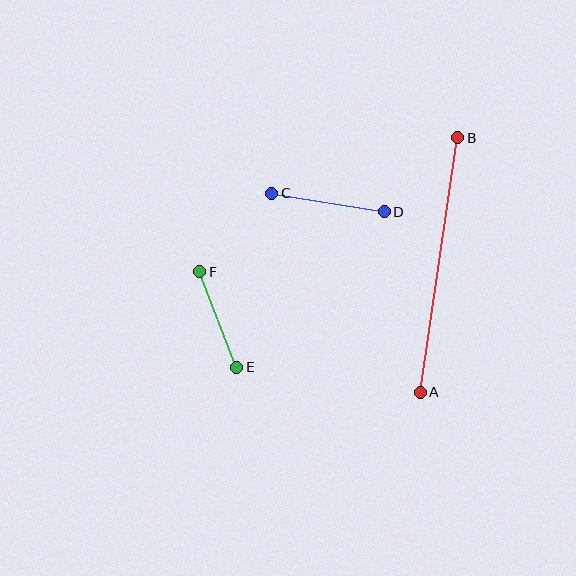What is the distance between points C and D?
The distance is approximately 114 pixels.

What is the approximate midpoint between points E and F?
The midpoint is at approximately (218, 319) pixels.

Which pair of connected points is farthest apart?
Points A and B are farthest apart.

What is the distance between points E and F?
The distance is approximately 102 pixels.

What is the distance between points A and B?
The distance is approximately 257 pixels.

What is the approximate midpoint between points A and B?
The midpoint is at approximately (439, 265) pixels.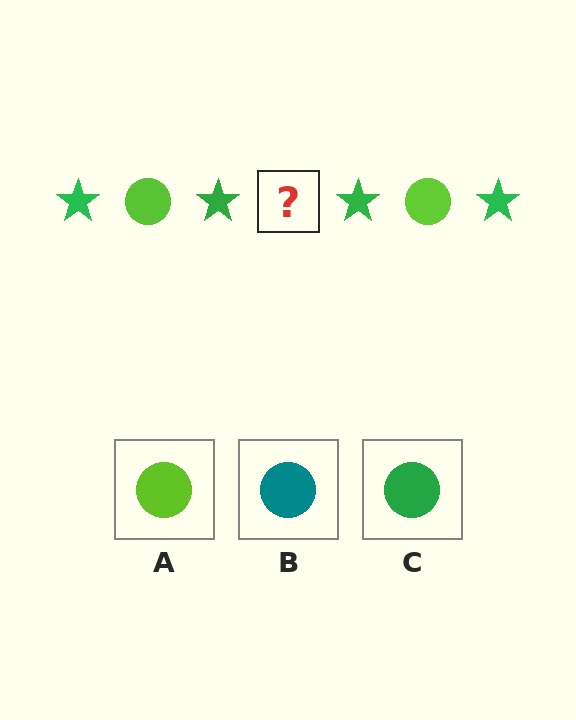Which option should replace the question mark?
Option A.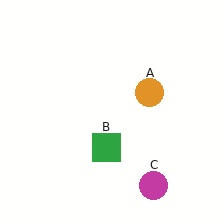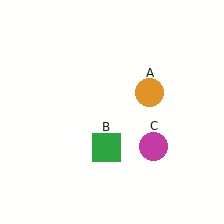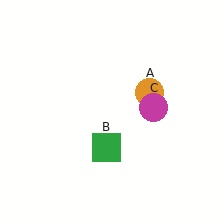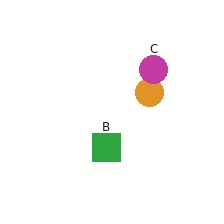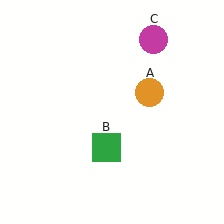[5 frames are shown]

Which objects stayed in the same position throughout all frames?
Orange circle (object A) and green square (object B) remained stationary.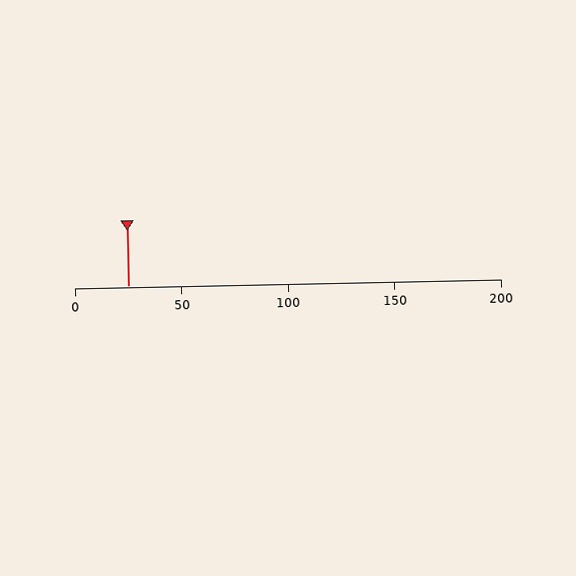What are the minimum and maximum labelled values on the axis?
The axis runs from 0 to 200.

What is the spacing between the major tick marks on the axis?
The major ticks are spaced 50 apart.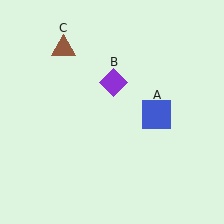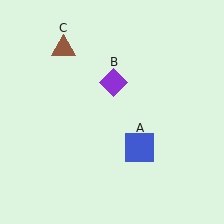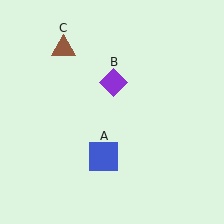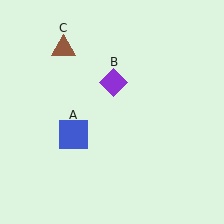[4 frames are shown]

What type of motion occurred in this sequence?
The blue square (object A) rotated clockwise around the center of the scene.